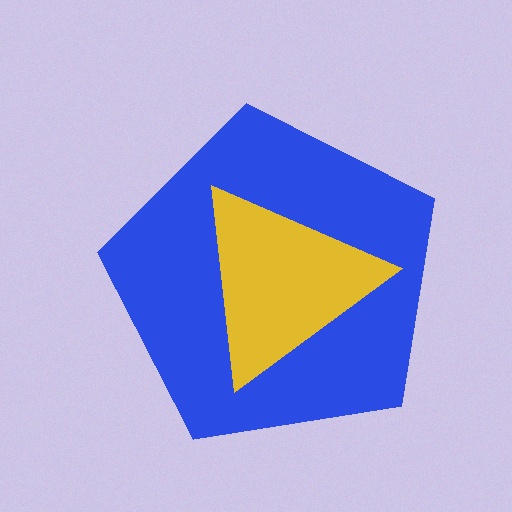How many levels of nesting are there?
2.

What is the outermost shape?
The blue pentagon.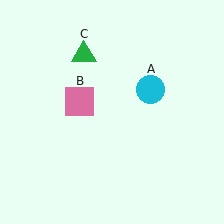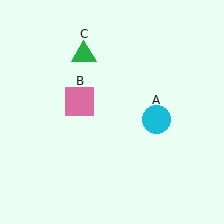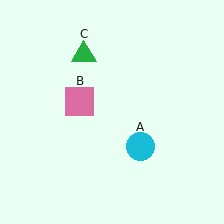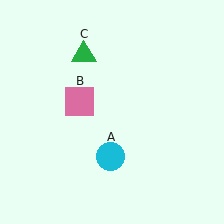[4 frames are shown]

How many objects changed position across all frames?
1 object changed position: cyan circle (object A).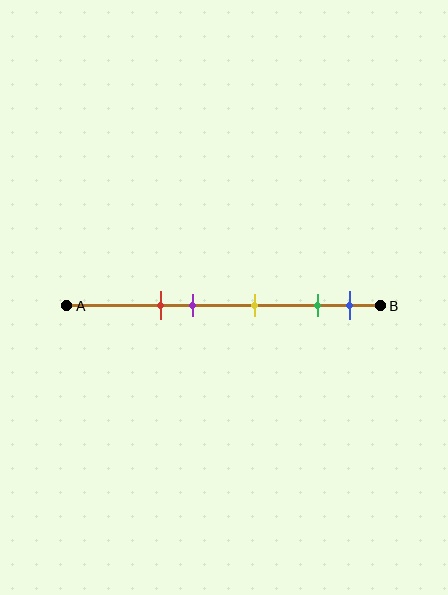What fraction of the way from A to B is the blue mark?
The blue mark is approximately 90% (0.9) of the way from A to B.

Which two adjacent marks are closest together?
The green and blue marks are the closest adjacent pair.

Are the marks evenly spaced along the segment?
No, the marks are not evenly spaced.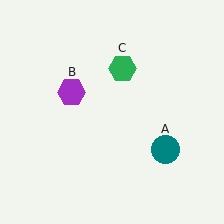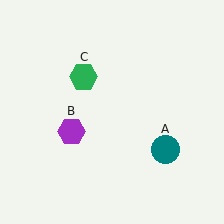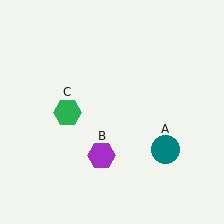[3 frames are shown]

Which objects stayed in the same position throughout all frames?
Teal circle (object A) remained stationary.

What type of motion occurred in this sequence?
The purple hexagon (object B), green hexagon (object C) rotated counterclockwise around the center of the scene.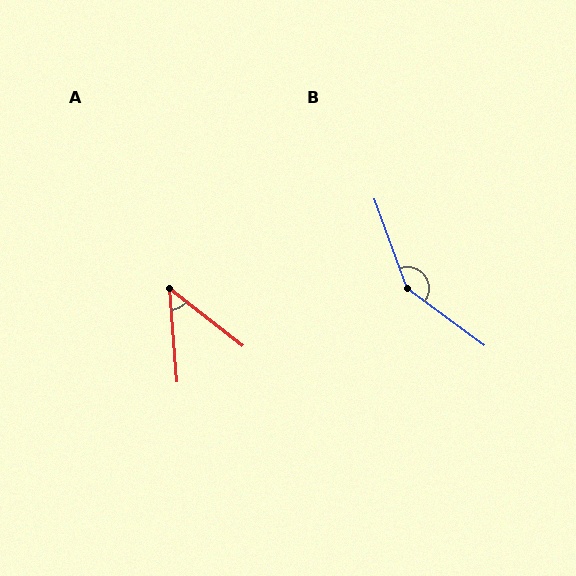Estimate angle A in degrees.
Approximately 47 degrees.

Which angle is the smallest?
A, at approximately 47 degrees.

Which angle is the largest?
B, at approximately 146 degrees.